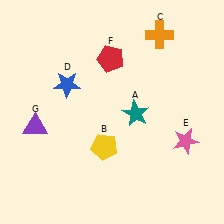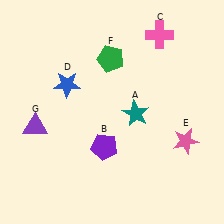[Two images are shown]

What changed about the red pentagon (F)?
In Image 1, F is red. In Image 2, it changed to green.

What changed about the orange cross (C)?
In Image 1, C is orange. In Image 2, it changed to pink.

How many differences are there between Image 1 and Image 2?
There are 3 differences between the two images.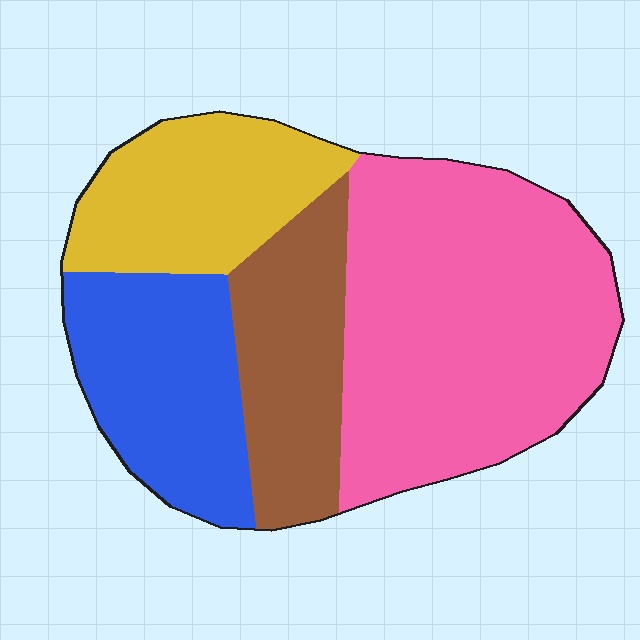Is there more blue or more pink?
Pink.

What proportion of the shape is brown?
Brown takes up about one sixth (1/6) of the shape.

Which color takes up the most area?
Pink, at roughly 45%.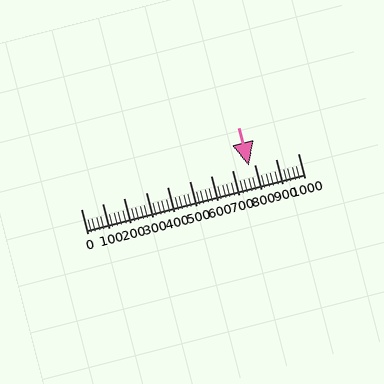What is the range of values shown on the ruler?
The ruler shows values from 0 to 1000.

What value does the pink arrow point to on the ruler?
The pink arrow points to approximately 776.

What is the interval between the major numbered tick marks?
The major tick marks are spaced 100 units apart.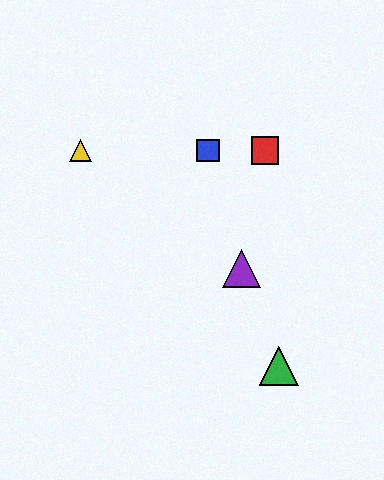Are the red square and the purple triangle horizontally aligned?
No, the red square is at y≈151 and the purple triangle is at y≈269.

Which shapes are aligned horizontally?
The red square, the blue square, the yellow triangle are aligned horizontally.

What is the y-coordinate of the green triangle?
The green triangle is at y≈366.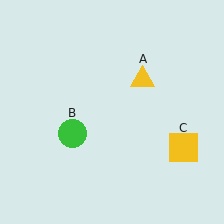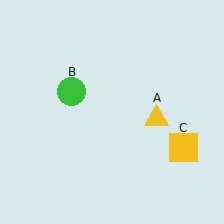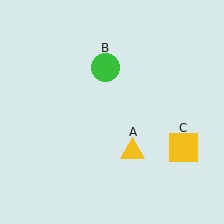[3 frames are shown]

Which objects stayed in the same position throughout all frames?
Yellow square (object C) remained stationary.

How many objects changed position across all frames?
2 objects changed position: yellow triangle (object A), green circle (object B).